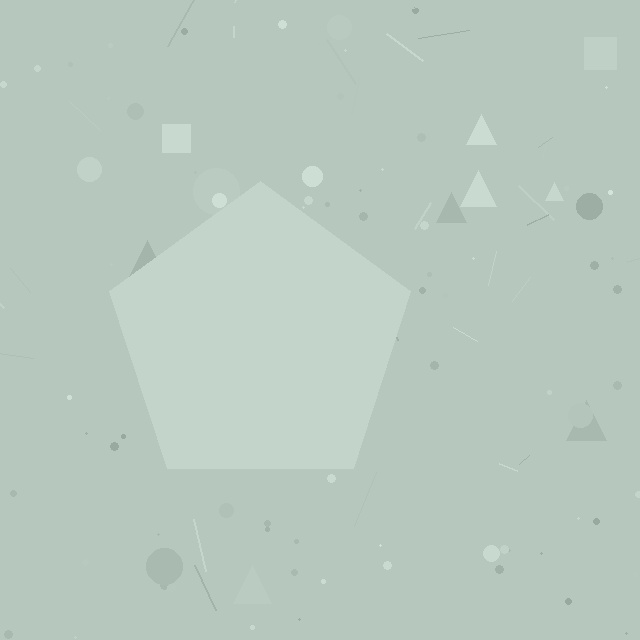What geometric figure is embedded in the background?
A pentagon is embedded in the background.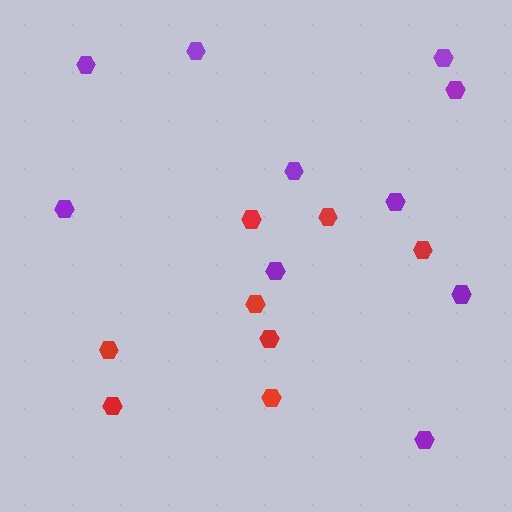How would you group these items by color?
There are 2 groups: one group of red hexagons (8) and one group of purple hexagons (10).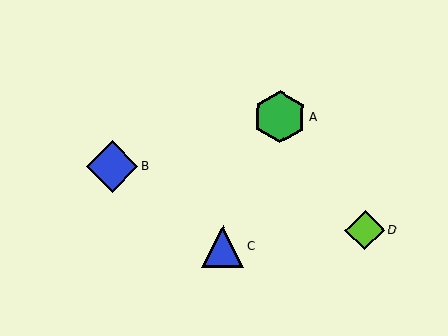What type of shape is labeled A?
Shape A is a green hexagon.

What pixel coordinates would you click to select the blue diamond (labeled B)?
Click at (112, 167) to select the blue diamond B.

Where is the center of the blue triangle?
The center of the blue triangle is at (223, 246).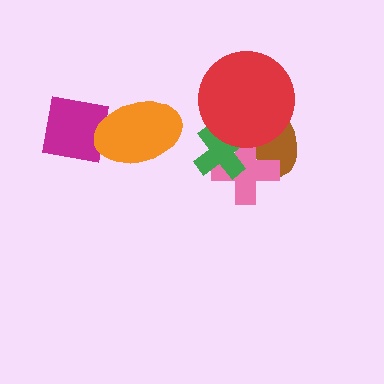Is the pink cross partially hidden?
Yes, it is partially covered by another shape.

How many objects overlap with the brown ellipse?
3 objects overlap with the brown ellipse.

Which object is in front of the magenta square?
The orange ellipse is in front of the magenta square.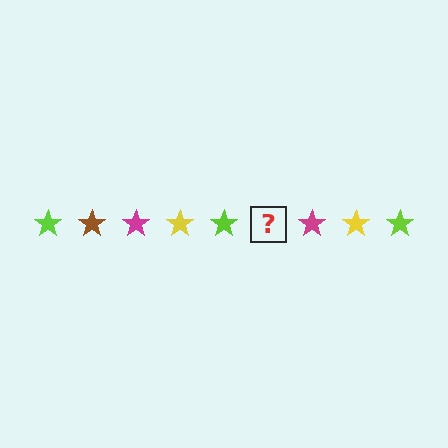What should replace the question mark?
The question mark should be replaced with a brown star.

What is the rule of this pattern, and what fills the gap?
The rule is that the pattern cycles through lime, brown, magenta, yellow stars. The gap should be filled with a brown star.